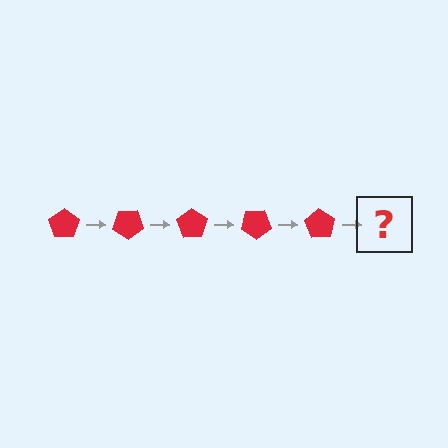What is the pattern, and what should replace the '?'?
The pattern is that the pentagon rotates 35 degrees each step. The '?' should be a red pentagon rotated 175 degrees.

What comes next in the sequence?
The next element should be a red pentagon rotated 175 degrees.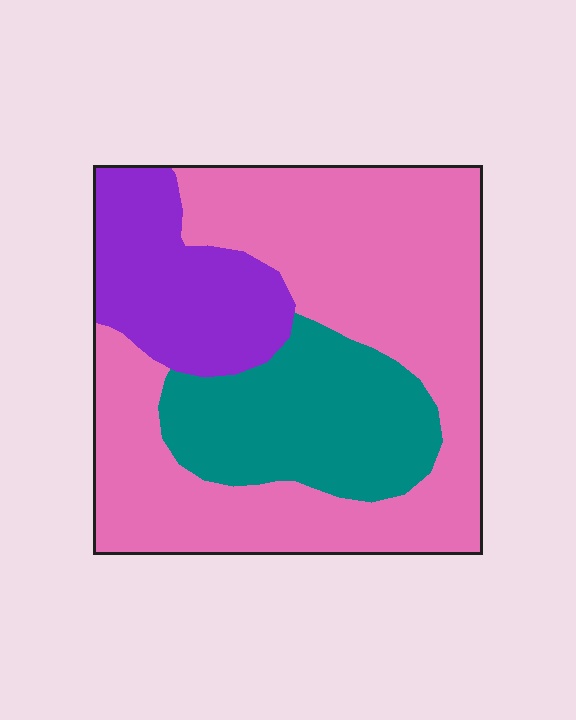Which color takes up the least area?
Purple, at roughly 20%.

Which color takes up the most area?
Pink, at roughly 60%.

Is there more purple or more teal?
Teal.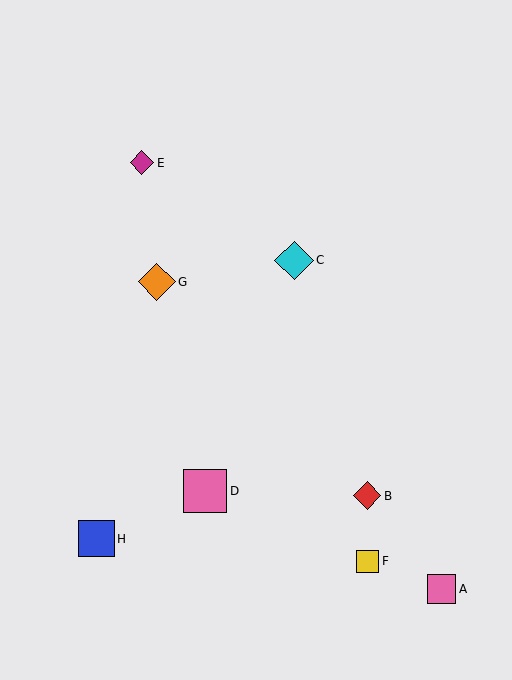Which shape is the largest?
The pink square (labeled D) is the largest.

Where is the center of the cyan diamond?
The center of the cyan diamond is at (294, 260).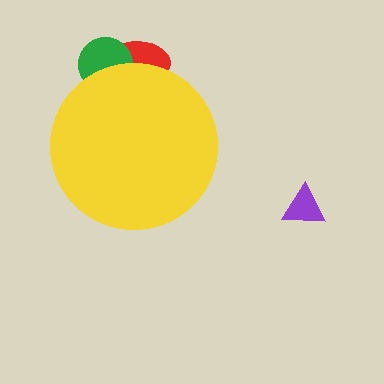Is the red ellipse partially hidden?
Yes, the red ellipse is partially hidden behind the yellow circle.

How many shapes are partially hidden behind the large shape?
2 shapes are partially hidden.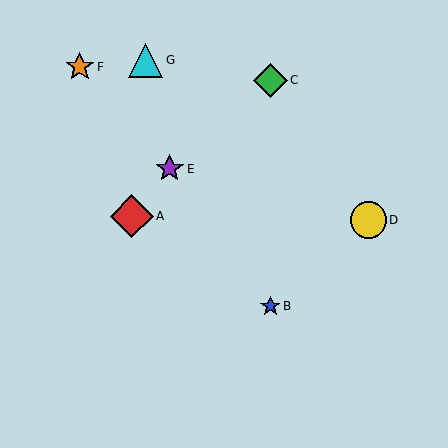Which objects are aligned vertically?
Objects B, C are aligned vertically.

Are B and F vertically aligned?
No, B is at x≈270 and F is at x≈80.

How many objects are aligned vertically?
2 objects (B, C) are aligned vertically.